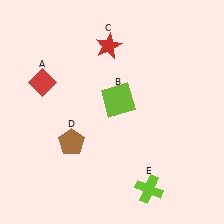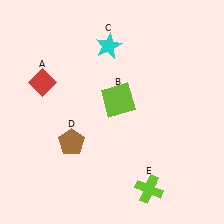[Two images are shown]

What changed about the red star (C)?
In Image 1, C is red. In Image 2, it changed to cyan.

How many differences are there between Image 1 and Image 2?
There is 1 difference between the two images.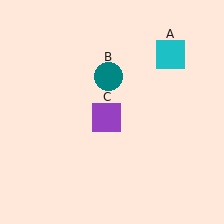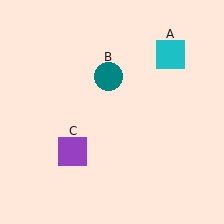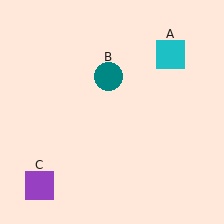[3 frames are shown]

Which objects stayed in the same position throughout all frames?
Cyan square (object A) and teal circle (object B) remained stationary.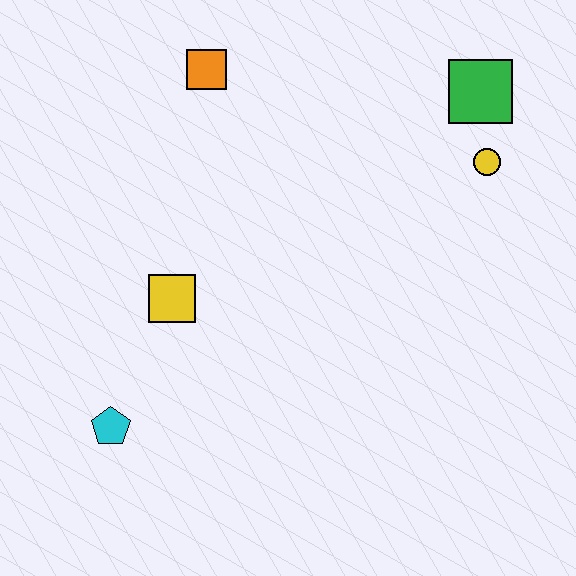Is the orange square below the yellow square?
No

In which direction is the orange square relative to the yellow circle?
The orange square is to the left of the yellow circle.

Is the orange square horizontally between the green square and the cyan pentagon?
Yes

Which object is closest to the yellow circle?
The green square is closest to the yellow circle.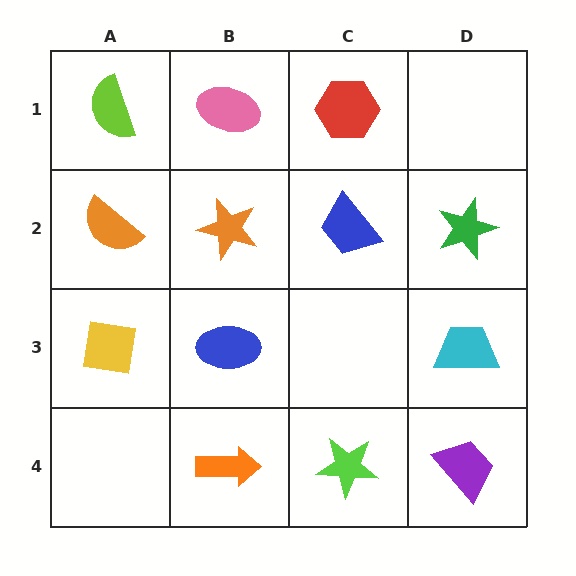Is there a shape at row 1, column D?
No, that cell is empty.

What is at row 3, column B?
A blue ellipse.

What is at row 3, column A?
A yellow square.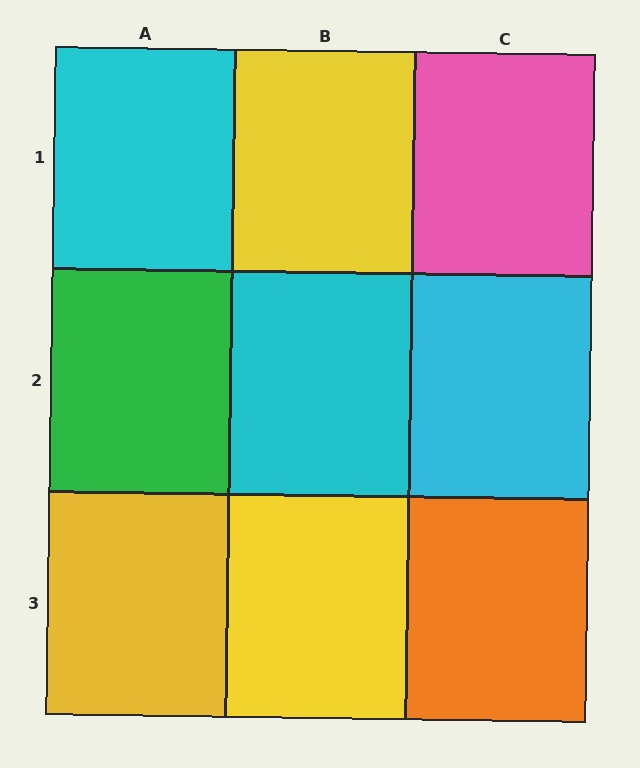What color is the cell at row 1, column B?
Yellow.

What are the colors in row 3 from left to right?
Yellow, yellow, orange.